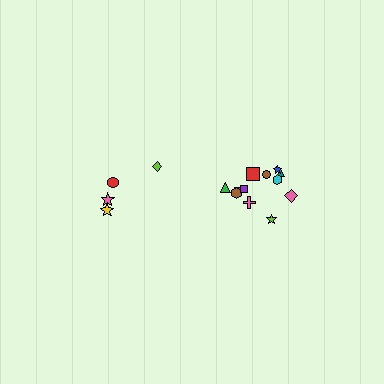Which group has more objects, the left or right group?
The right group.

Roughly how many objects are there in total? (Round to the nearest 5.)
Roughly 15 objects in total.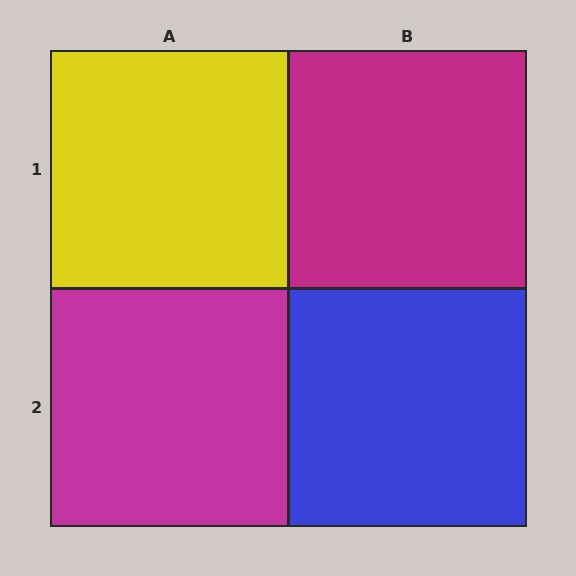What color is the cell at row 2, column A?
Magenta.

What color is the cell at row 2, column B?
Blue.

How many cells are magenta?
2 cells are magenta.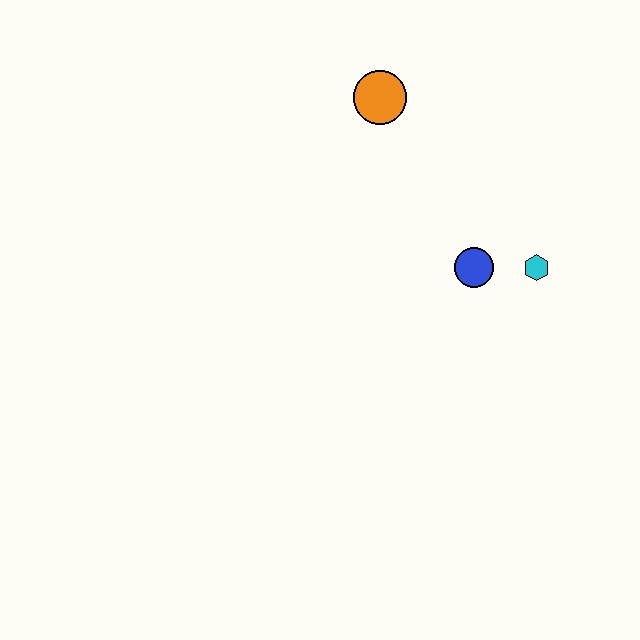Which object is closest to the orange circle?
The blue circle is closest to the orange circle.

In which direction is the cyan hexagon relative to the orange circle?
The cyan hexagon is below the orange circle.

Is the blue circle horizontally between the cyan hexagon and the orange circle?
Yes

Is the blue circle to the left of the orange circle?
No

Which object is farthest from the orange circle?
The cyan hexagon is farthest from the orange circle.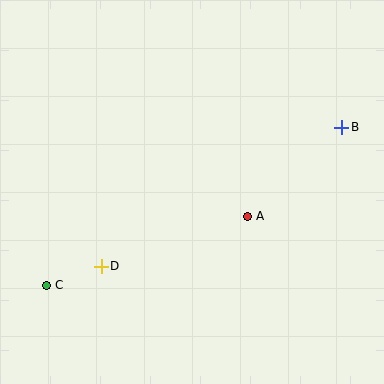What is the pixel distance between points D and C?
The distance between D and C is 58 pixels.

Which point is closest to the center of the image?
Point A at (247, 216) is closest to the center.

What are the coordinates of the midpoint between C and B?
The midpoint between C and B is at (194, 206).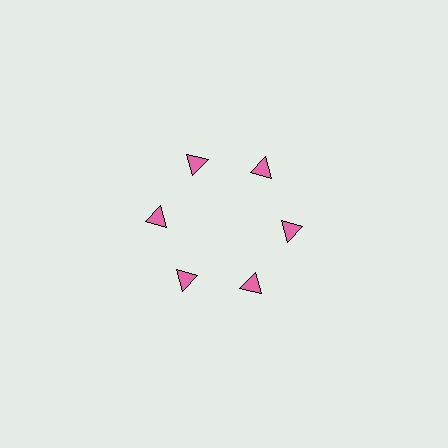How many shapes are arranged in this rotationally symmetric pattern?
There are 6 shapes, arranged in 6 groups of 1.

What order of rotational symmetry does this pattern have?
This pattern has 6-fold rotational symmetry.